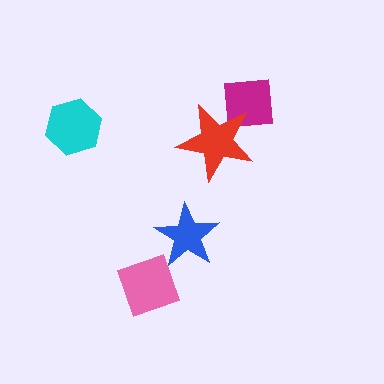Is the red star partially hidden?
No, no other shape covers it.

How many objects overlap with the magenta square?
1 object overlaps with the magenta square.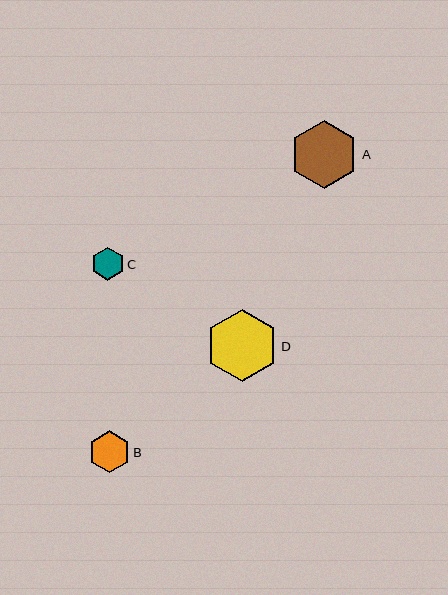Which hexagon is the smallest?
Hexagon C is the smallest with a size of approximately 33 pixels.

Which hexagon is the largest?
Hexagon D is the largest with a size of approximately 72 pixels.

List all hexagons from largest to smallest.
From largest to smallest: D, A, B, C.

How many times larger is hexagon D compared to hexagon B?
Hexagon D is approximately 1.7 times the size of hexagon B.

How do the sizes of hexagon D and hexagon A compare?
Hexagon D and hexagon A are approximately the same size.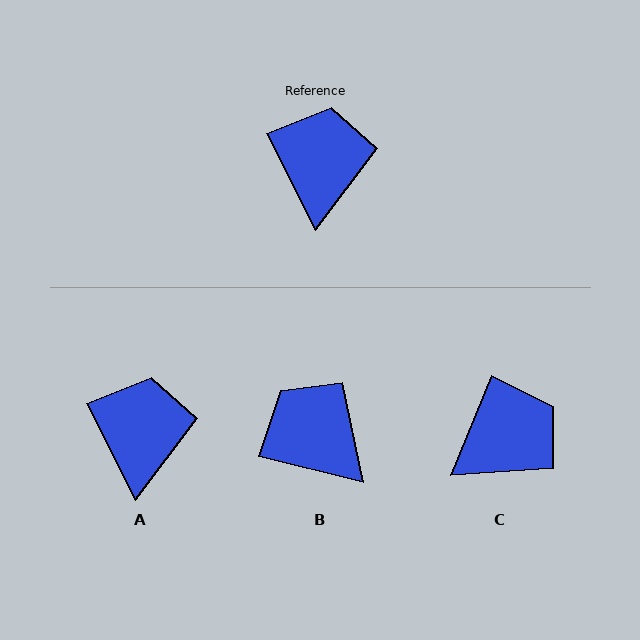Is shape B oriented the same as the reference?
No, it is off by about 49 degrees.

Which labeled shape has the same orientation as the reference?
A.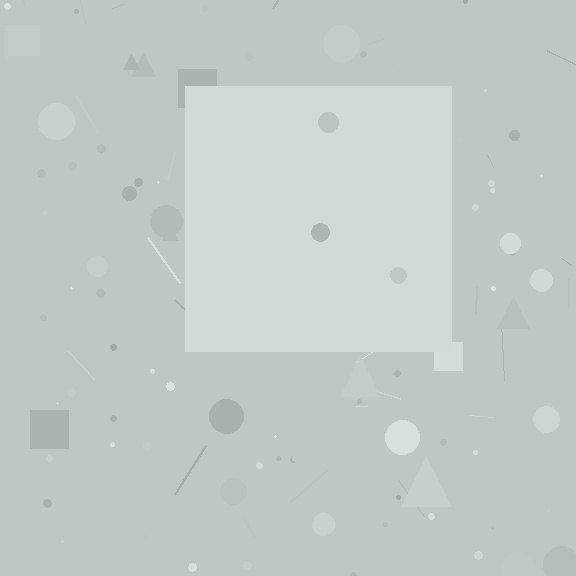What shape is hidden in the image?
A square is hidden in the image.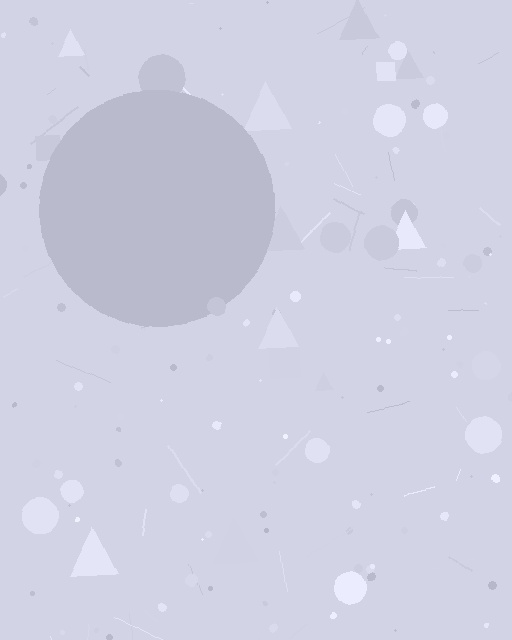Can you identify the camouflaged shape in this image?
The camouflaged shape is a circle.